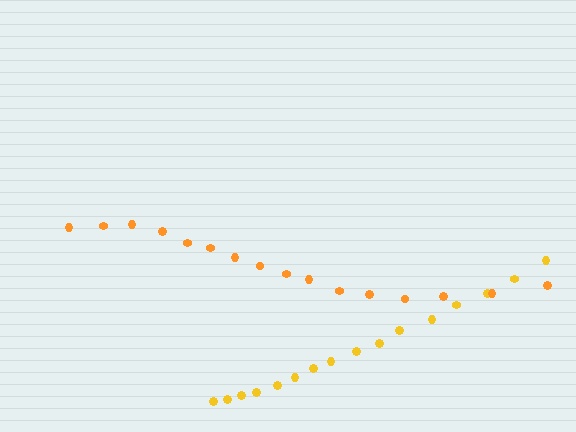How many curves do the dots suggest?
There are 2 distinct paths.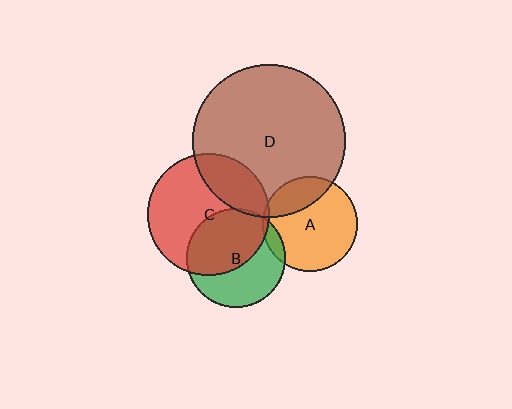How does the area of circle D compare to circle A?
Approximately 2.6 times.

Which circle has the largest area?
Circle D (brown).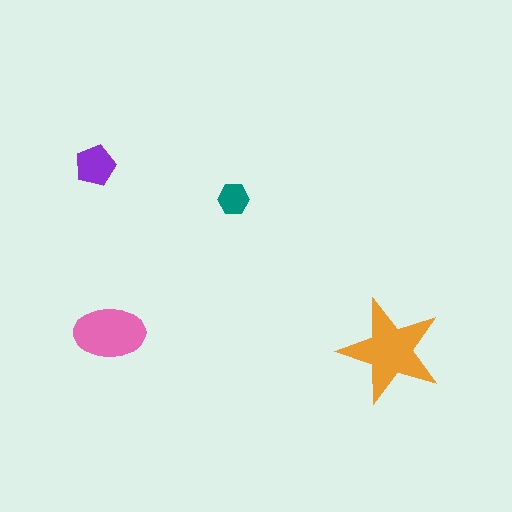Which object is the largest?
The orange star.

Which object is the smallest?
The teal hexagon.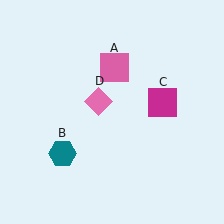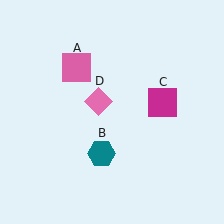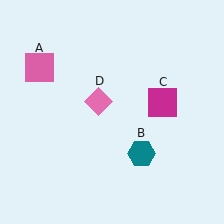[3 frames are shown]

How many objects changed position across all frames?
2 objects changed position: pink square (object A), teal hexagon (object B).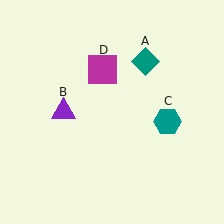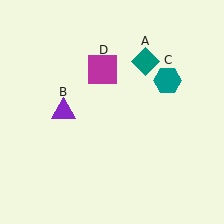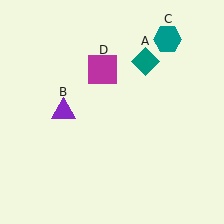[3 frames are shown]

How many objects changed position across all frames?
1 object changed position: teal hexagon (object C).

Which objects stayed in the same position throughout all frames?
Teal diamond (object A) and purple triangle (object B) and magenta square (object D) remained stationary.